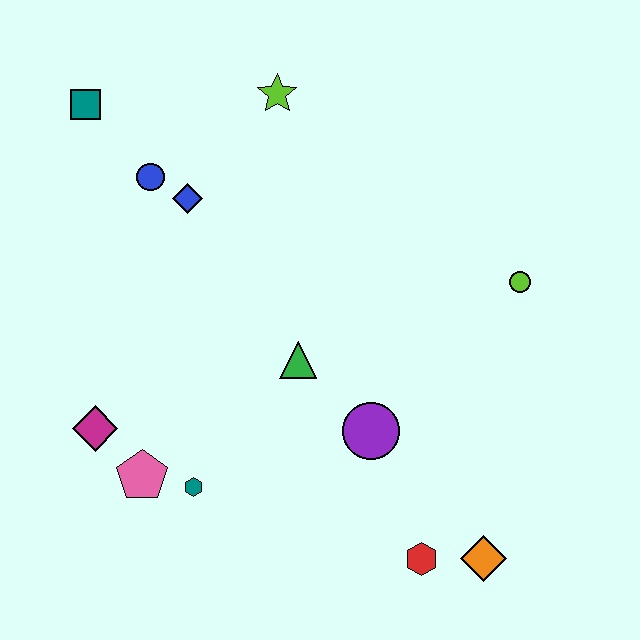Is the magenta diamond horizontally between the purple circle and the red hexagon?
No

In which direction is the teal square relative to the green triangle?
The teal square is above the green triangle.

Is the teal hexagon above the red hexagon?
Yes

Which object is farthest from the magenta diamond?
The lime circle is farthest from the magenta diamond.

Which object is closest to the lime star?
The blue diamond is closest to the lime star.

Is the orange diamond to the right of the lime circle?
No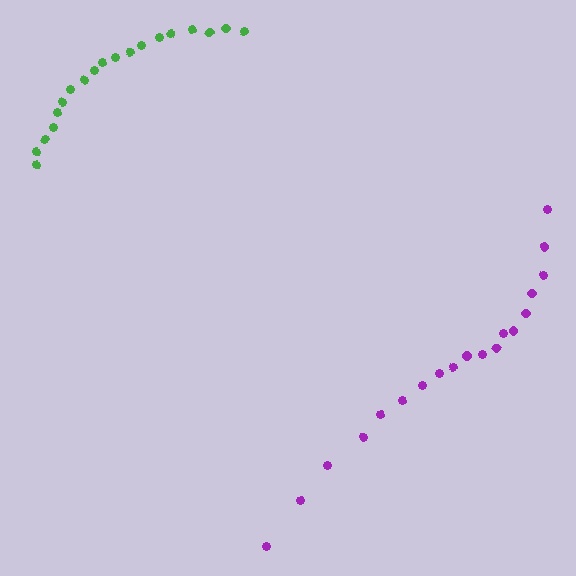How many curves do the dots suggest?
There are 2 distinct paths.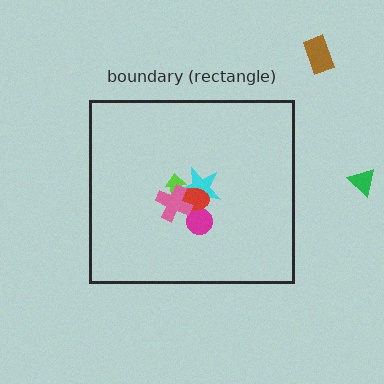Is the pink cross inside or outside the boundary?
Inside.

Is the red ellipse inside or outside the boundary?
Inside.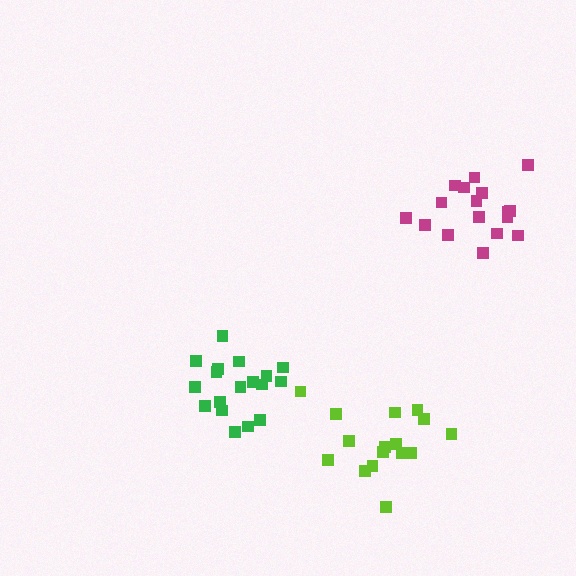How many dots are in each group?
Group 1: 16 dots, Group 2: 18 dots, Group 3: 17 dots (51 total).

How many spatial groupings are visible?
There are 3 spatial groupings.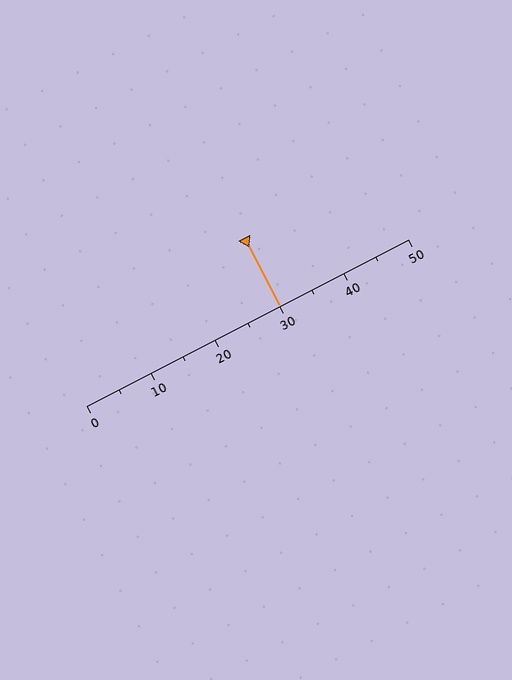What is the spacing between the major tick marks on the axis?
The major ticks are spaced 10 apart.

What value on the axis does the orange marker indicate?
The marker indicates approximately 30.